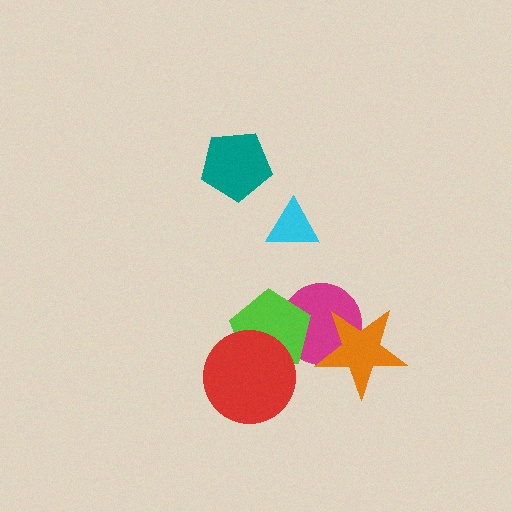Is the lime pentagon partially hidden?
Yes, it is partially covered by another shape.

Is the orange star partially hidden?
No, no other shape covers it.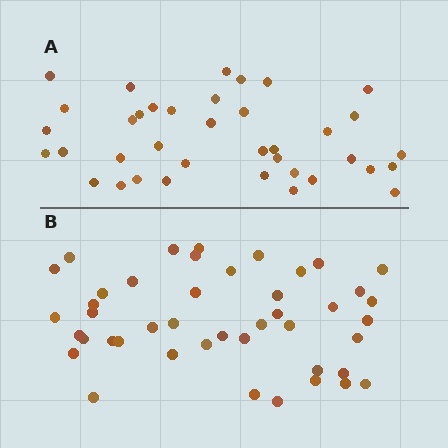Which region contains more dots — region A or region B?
Region B (the bottom region) has more dots.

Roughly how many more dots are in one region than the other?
Region B has about 6 more dots than region A.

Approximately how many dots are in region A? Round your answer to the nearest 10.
About 40 dots. (The exact count is 38, which rounds to 40.)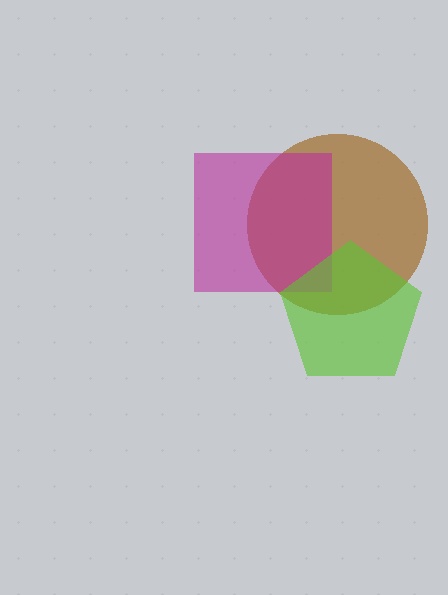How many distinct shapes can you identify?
There are 3 distinct shapes: a brown circle, a magenta square, a lime pentagon.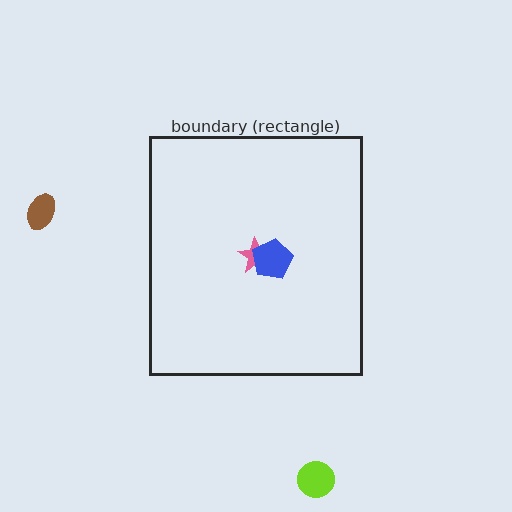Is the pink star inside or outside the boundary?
Inside.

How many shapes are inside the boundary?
2 inside, 2 outside.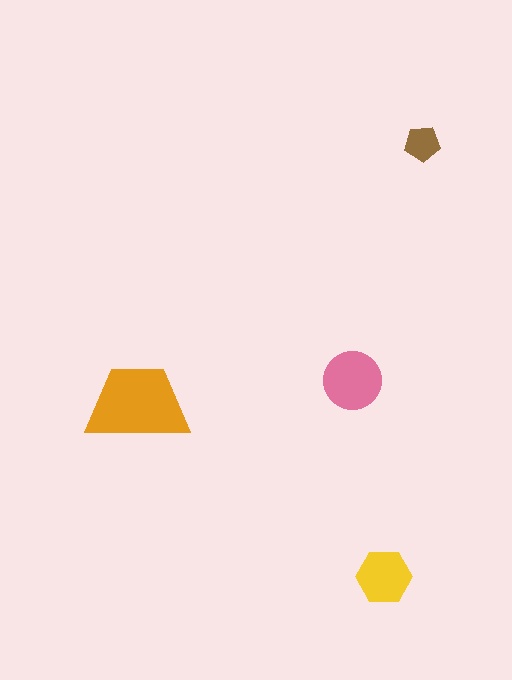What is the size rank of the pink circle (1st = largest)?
2nd.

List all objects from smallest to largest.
The brown pentagon, the yellow hexagon, the pink circle, the orange trapezoid.